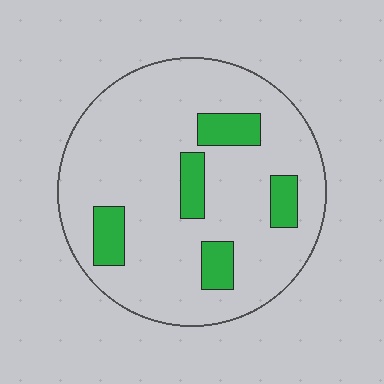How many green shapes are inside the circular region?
5.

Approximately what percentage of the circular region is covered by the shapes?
Approximately 15%.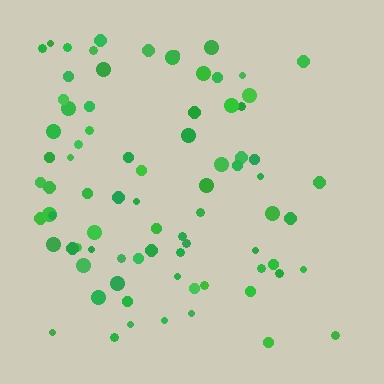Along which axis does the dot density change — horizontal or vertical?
Horizontal.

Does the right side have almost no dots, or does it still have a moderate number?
Still a moderate number, just noticeably fewer than the left.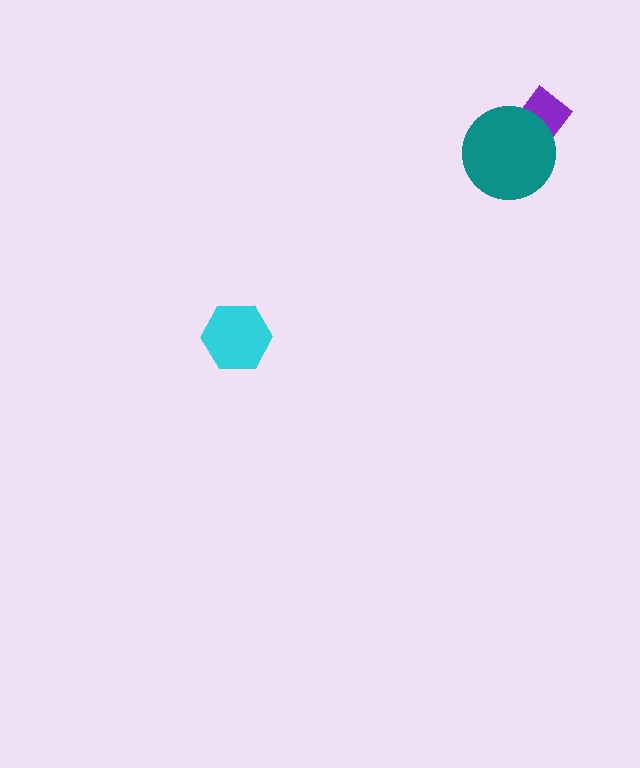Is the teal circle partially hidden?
No, no other shape covers it.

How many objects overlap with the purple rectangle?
1 object overlaps with the purple rectangle.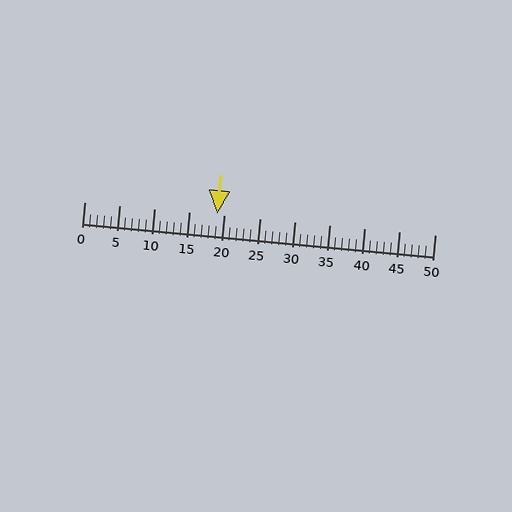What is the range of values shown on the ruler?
The ruler shows values from 0 to 50.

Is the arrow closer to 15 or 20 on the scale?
The arrow is closer to 20.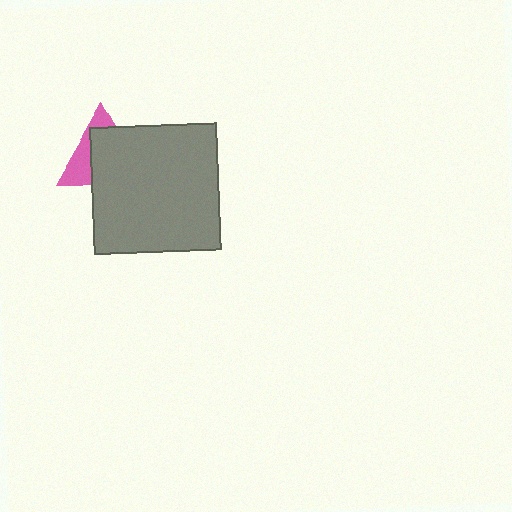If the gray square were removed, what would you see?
You would see the complete pink triangle.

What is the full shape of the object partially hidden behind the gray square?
The partially hidden object is a pink triangle.